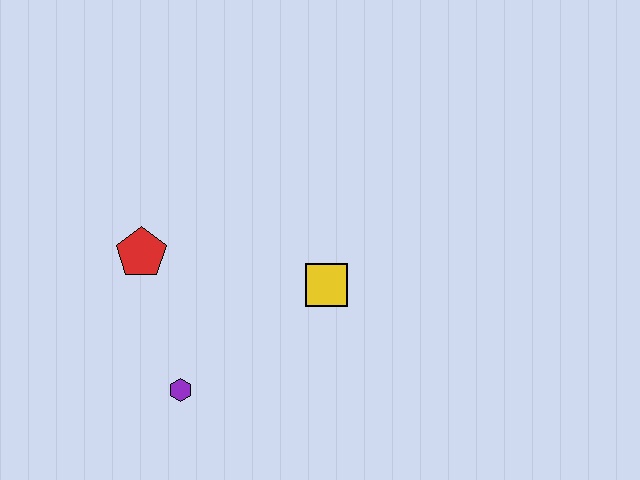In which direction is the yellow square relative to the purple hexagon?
The yellow square is to the right of the purple hexagon.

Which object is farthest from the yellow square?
The red pentagon is farthest from the yellow square.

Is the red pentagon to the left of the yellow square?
Yes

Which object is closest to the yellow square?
The purple hexagon is closest to the yellow square.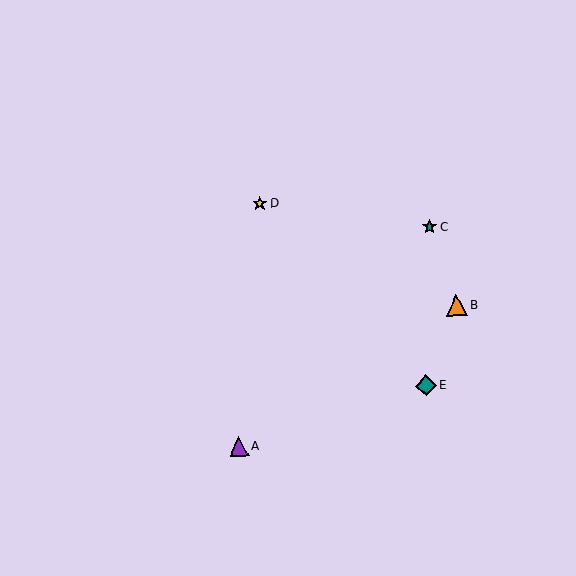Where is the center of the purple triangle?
The center of the purple triangle is at (239, 446).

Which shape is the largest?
The teal diamond (labeled E) is the largest.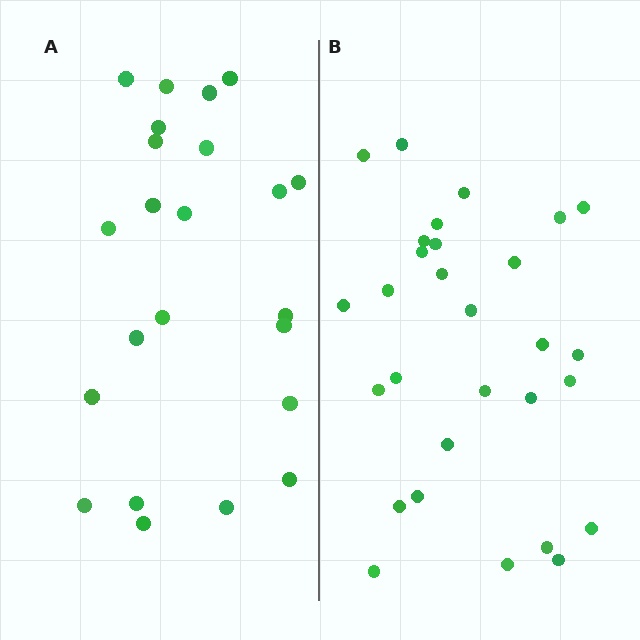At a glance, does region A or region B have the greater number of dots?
Region B (the right region) has more dots.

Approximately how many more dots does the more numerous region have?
Region B has about 6 more dots than region A.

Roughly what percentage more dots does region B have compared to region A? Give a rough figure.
About 25% more.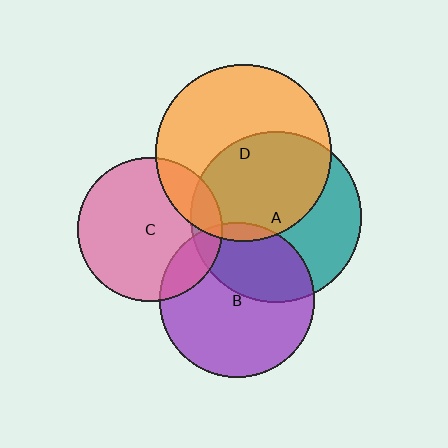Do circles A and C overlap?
Yes.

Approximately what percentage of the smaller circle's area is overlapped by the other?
Approximately 10%.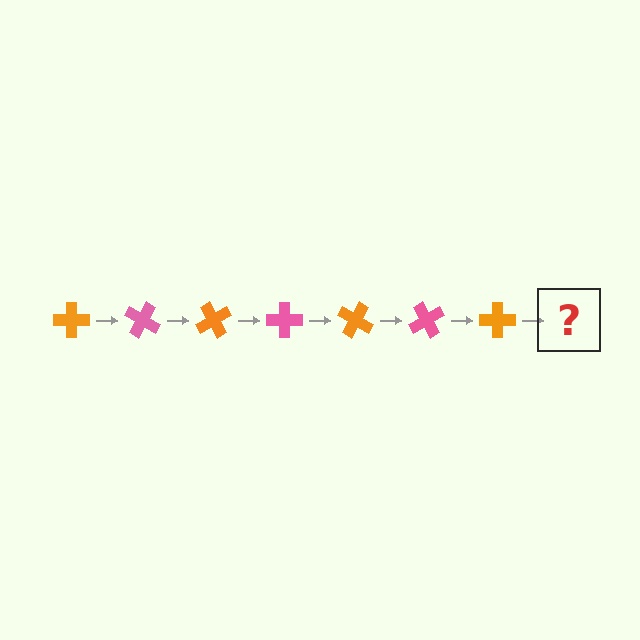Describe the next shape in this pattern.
It should be a pink cross, rotated 210 degrees from the start.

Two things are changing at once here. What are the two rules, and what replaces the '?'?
The two rules are that it rotates 30 degrees each step and the color cycles through orange and pink. The '?' should be a pink cross, rotated 210 degrees from the start.